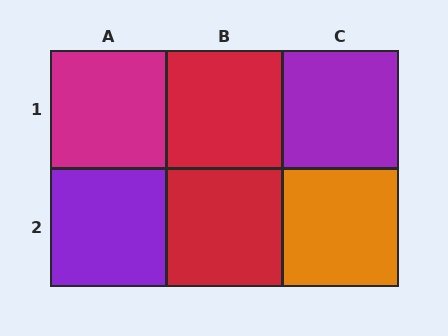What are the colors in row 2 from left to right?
Purple, red, orange.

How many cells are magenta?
1 cell is magenta.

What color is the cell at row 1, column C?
Purple.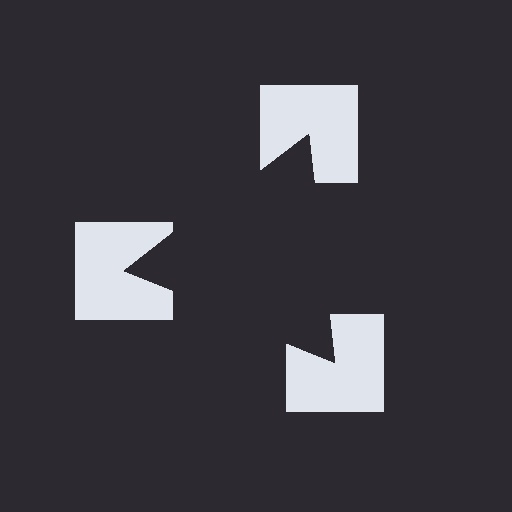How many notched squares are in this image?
There are 3 — one at each vertex of the illusory triangle.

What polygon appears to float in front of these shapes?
An illusory triangle — its edges are inferred from the aligned wedge cuts in the notched squares, not physically drawn.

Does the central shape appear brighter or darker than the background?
It typically appears slightly darker than the background, even though no actual brightness change is drawn.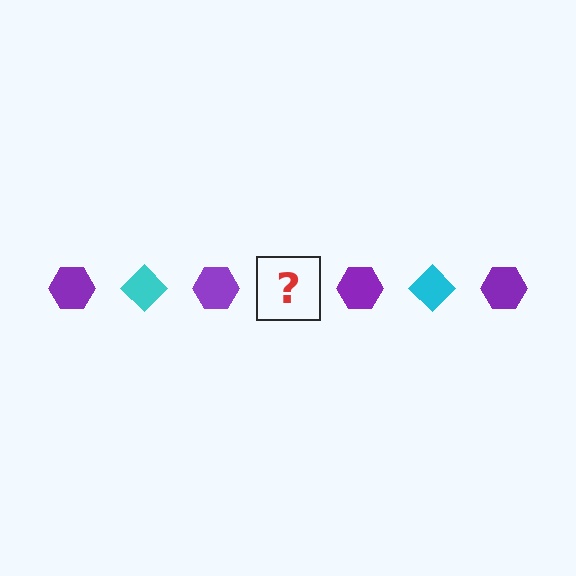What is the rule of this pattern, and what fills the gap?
The rule is that the pattern alternates between purple hexagon and cyan diamond. The gap should be filled with a cyan diamond.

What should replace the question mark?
The question mark should be replaced with a cyan diamond.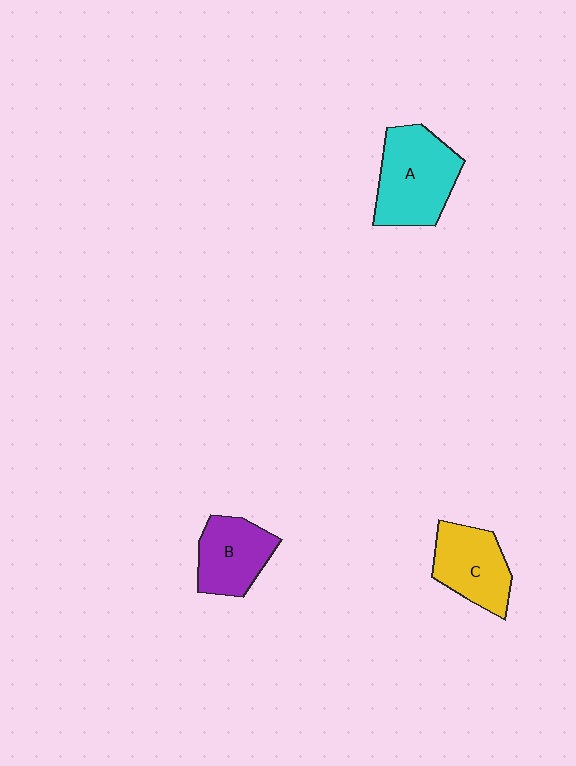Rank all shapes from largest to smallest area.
From largest to smallest: A (cyan), C (yellow), B (purple).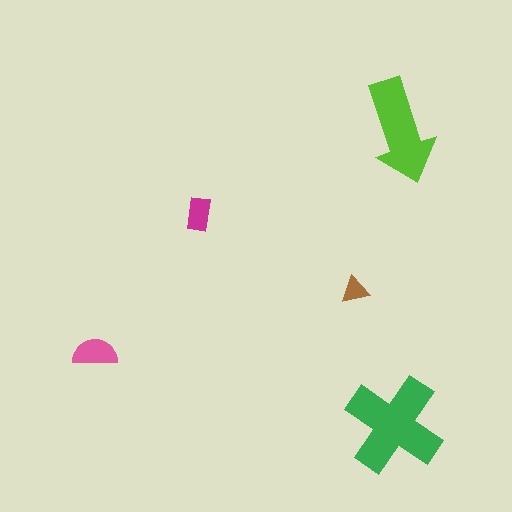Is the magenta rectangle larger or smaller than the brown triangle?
Larger.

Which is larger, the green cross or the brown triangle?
The green cross.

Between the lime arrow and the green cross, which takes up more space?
The green cross.